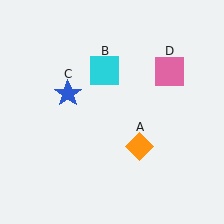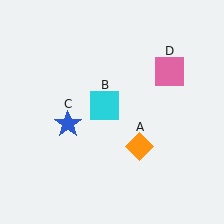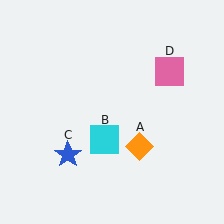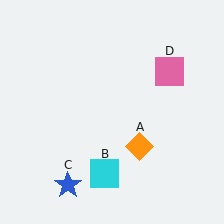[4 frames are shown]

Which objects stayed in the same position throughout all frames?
Orange diamond (object A) and pink square (object D) remained stationary.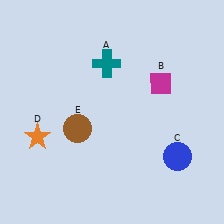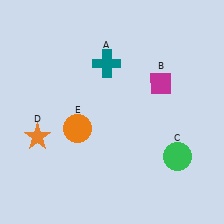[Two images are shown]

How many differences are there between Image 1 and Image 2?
There are 2 differences between the two images.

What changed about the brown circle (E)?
In Image 1, E is brown. In Image 2, it changed to orange.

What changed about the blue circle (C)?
In Image 1, C is blue. In Image 2, it changed to green.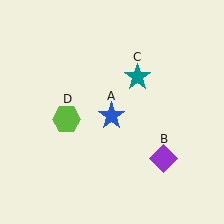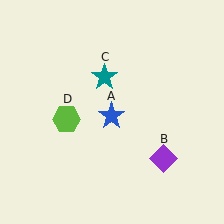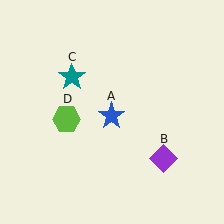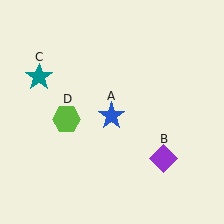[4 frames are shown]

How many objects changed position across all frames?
1 object changed position: teal star (object C).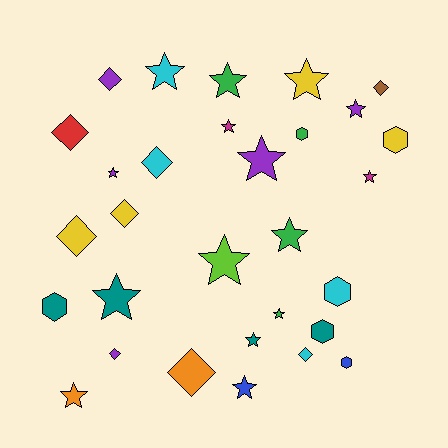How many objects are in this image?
There are 30 objects.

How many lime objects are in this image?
There is 1 lime object.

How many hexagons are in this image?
There are 6 hexagons.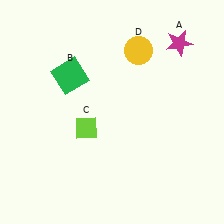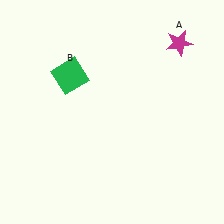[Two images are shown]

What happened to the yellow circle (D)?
The yellow circle (D) was removed in Image 2. It was in the top-right area of Image 1.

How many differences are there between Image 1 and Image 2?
There are 2 differences between the two images.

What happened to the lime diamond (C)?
The lime diamond (C) was removed in Image 2. It was in the bottom-left area of Image 1.